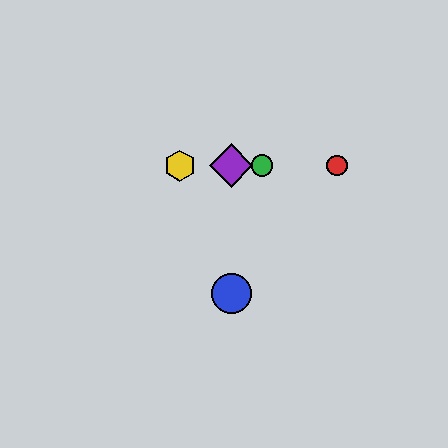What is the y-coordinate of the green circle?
The green circle is at y≈166.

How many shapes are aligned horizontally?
4 shapes (the red circle, the green circle, the yellow hexagon, the purple diamond) are aligned horizontally.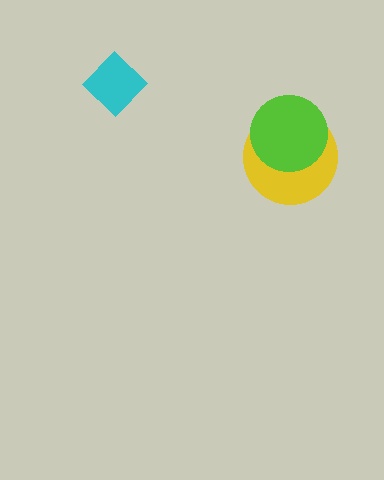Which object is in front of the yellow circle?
The lime circle is in front of the yellow circle.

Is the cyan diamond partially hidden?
No, no other shape covers it.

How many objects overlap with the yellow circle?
1 object overlaps with the yellow circle.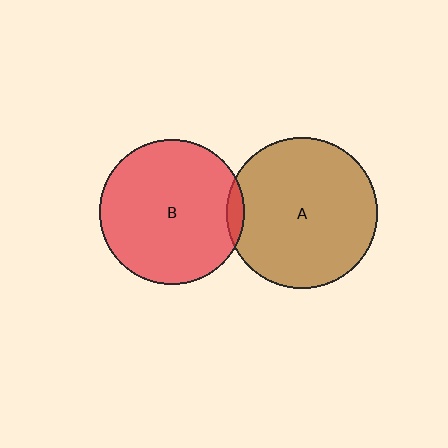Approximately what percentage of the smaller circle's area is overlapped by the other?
Approximately 5%.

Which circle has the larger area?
Circle A (brown).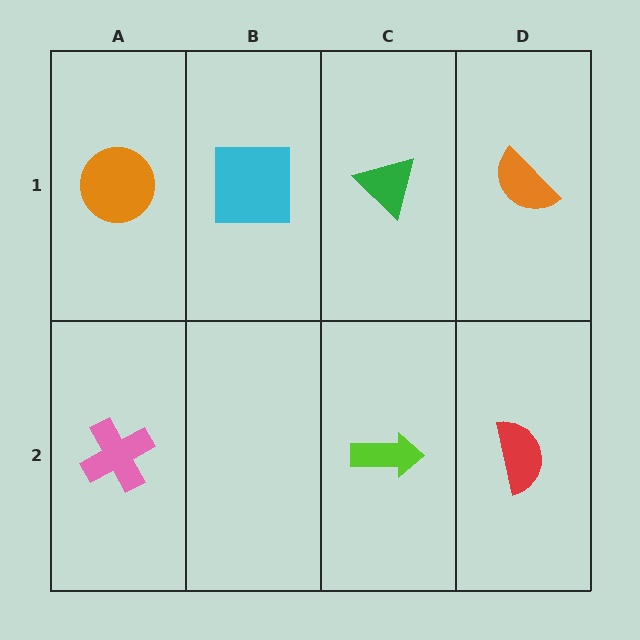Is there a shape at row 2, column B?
No, that cell is empty.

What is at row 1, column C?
A green triangle.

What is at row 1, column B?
A cyan square.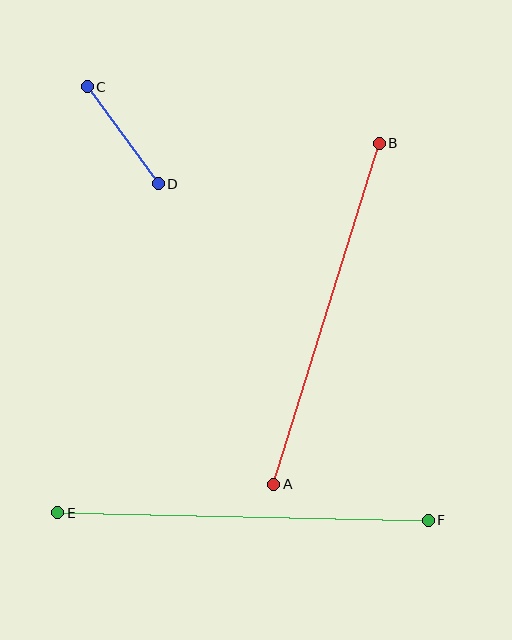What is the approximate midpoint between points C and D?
The midpoint is at approximately (123, 135) pixels.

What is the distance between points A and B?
The distance is approximately 357 pixels.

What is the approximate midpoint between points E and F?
The midpoint is at approximately (243, 516) pixels.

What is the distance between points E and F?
The distance is approximately 371 pixels.